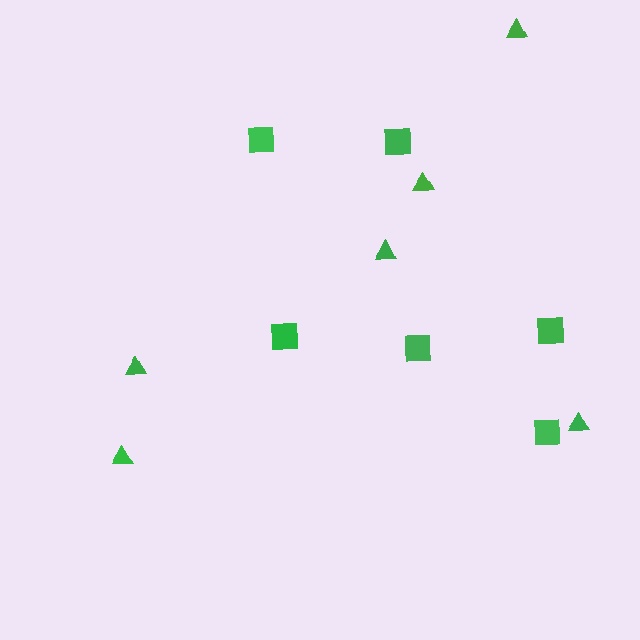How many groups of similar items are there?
There are 2 groups: one group of squares (6) and one group of triangles (6).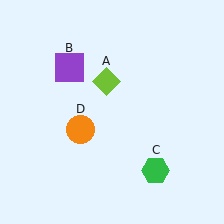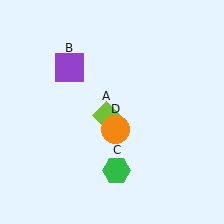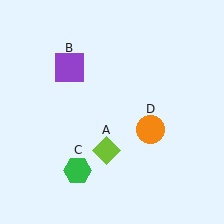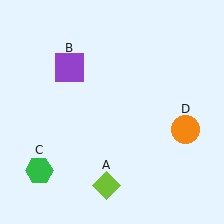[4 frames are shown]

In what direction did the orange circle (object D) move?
The orange circle (object D) moved right.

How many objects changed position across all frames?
3 objects changed position: lime diamond (object A), green hexagon (object C), orange circle (object D).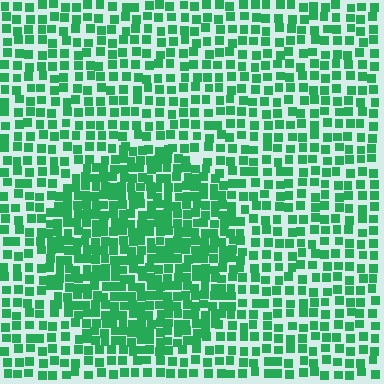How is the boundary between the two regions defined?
The boundary is defined by a change in element density (approximately 1.7x ratio). All elements are the same color, size, and shape.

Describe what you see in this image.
The image contains small green elements arranged at two different densities. A circle-shaped region is visible where the elements are more densely packed than the surrounding area.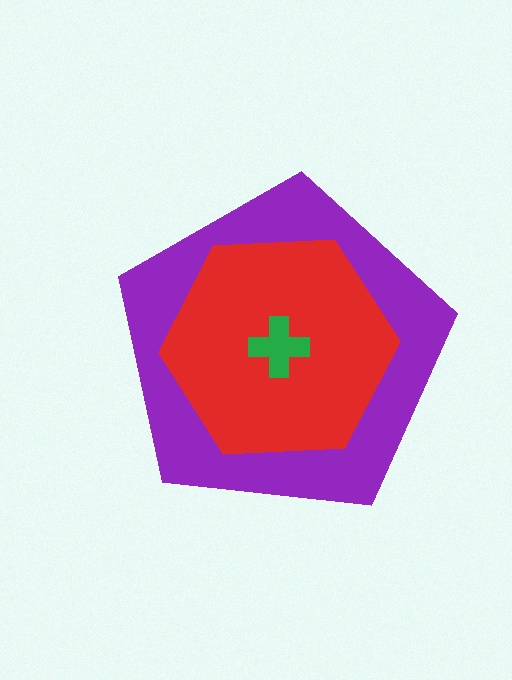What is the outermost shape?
The purple pentagon.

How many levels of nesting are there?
3.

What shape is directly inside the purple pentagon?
The red hexagon.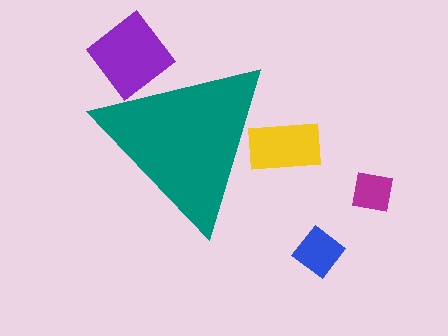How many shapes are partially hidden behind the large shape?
2 shapes are partially hidden.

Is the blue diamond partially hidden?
No, the blue diamond is fully visible.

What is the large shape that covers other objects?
A teal triangle.